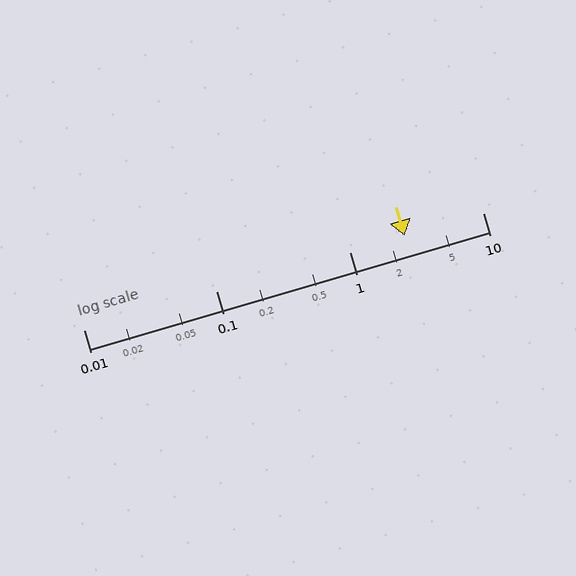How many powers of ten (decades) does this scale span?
The scale spans 3 decades, from 0.01 to 10.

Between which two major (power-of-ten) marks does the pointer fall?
The pointer is between 1 and 10.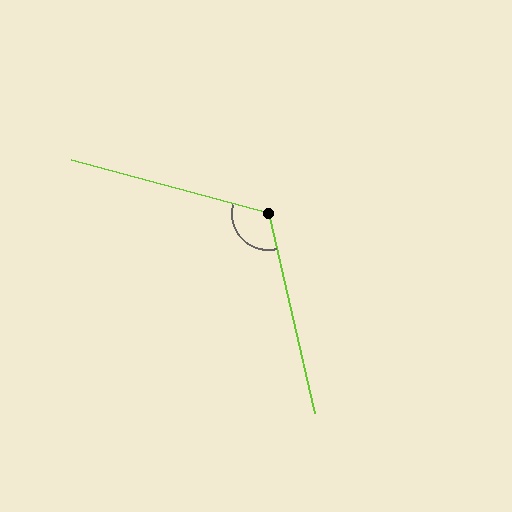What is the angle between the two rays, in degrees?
Approximately 118 degrees.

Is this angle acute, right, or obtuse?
It is obtuse.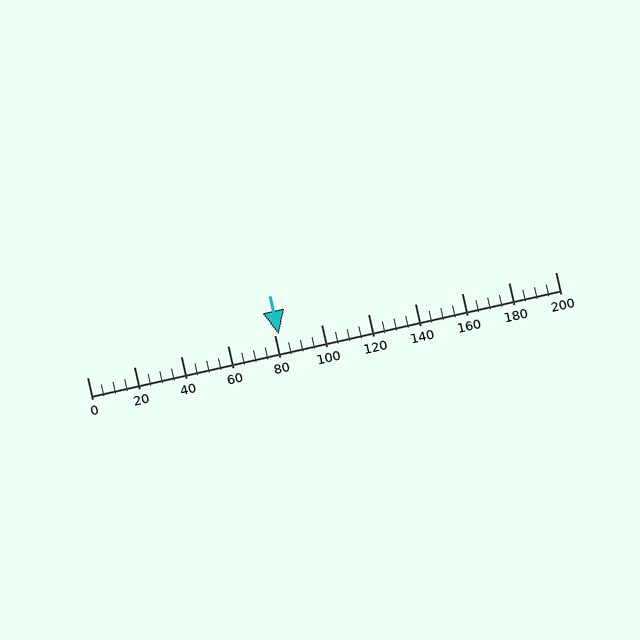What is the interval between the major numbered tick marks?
The major tick marks are spaced 20 units apart.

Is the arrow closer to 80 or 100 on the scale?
The arrow is closer to 80.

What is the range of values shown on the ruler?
The ruler shows values from 0 to 200.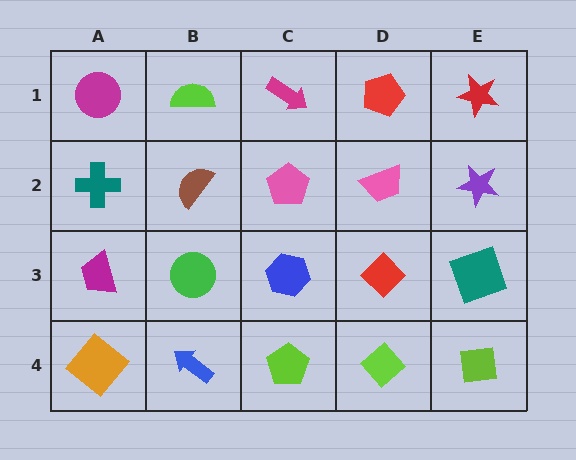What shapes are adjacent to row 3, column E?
A purple star (row 2, column E), a lime square (row 4, column E), a red diamond (row 3, column D).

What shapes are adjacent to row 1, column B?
A brown semicircle (row 2, column B), a magenta circle (row 1, column A), a magenta arrow (row 1, column C).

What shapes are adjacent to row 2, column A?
A magenta circle (row 1, column A), a magenta trapezoid (row 3, column A), a brown semicircle (row 2, column B).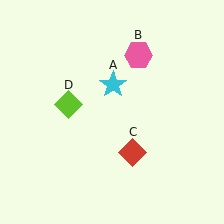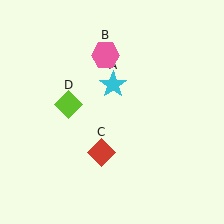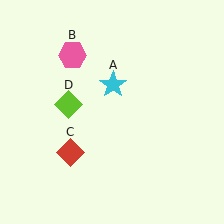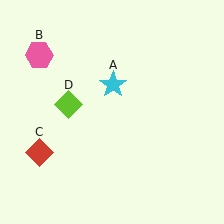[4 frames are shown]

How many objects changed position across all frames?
2 objects changed position: pink hexagon (object B), red diamond (object C).